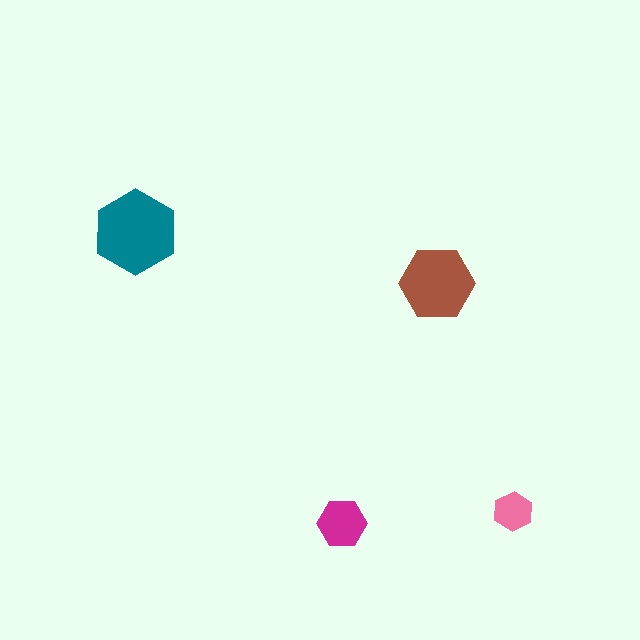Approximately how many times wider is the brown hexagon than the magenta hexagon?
About 1.5 times wider.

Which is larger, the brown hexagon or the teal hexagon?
The teal one.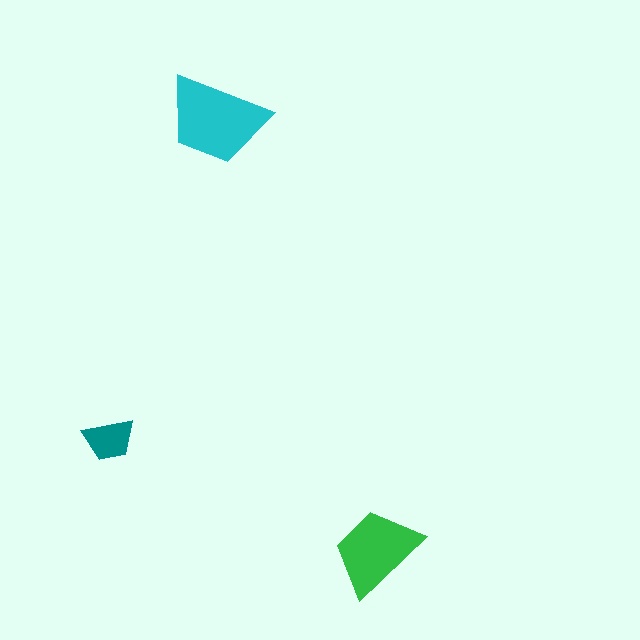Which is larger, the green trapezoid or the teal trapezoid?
The green one.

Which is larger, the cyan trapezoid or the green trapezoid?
The cyan one.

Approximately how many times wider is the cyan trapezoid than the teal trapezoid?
About 2 times wider.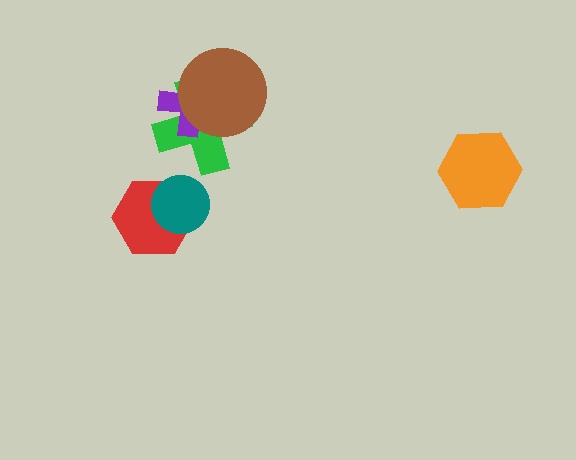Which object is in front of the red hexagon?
The teal circle is in front of the red hexagon.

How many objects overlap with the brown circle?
2 objects overlap with the brown circle.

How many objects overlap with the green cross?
2 objects overlap with the green cross.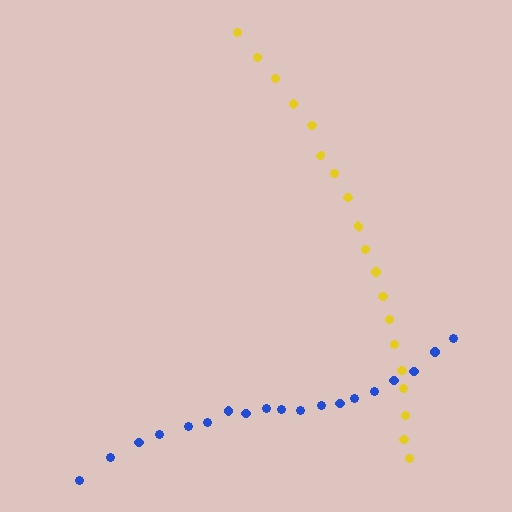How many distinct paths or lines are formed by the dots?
There are 2 distinct paths.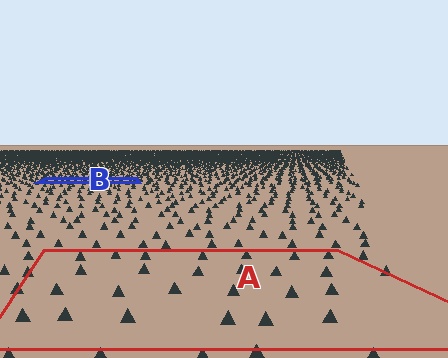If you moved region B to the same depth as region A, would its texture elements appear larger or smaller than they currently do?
They would appear larger. At a closer depth, the same texture elements are projected at a bigger on-screen size.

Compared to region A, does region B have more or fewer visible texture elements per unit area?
Region B has more texture elements per unit area — they are packed more densely because it is farther away.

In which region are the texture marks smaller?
The texture marks are smaller in region B, because it is farther away.